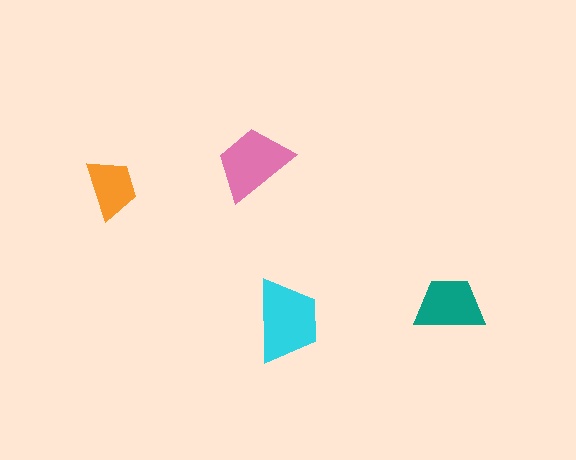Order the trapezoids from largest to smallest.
the cyan one, the pink one, the teal one, the orange one.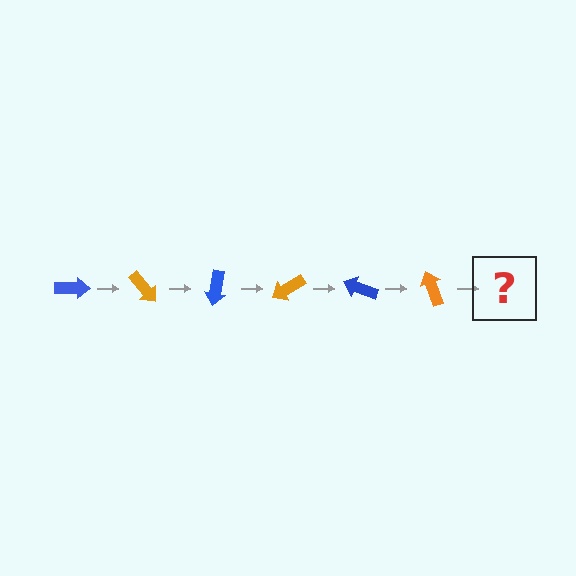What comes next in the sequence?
The next element should be a blue arrow, rotated 300 degrees from the start.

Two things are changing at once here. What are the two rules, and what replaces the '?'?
The two rules are that it rotates 50 degrees each step and the color cycles through blue and orange. The '?' should be a blue arrow, rotated 300 degrees from the start.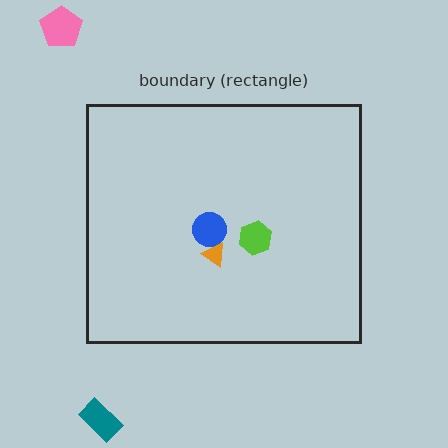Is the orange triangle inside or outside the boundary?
Inside.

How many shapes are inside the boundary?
3 inside, 2 outside.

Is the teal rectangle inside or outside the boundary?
Outside.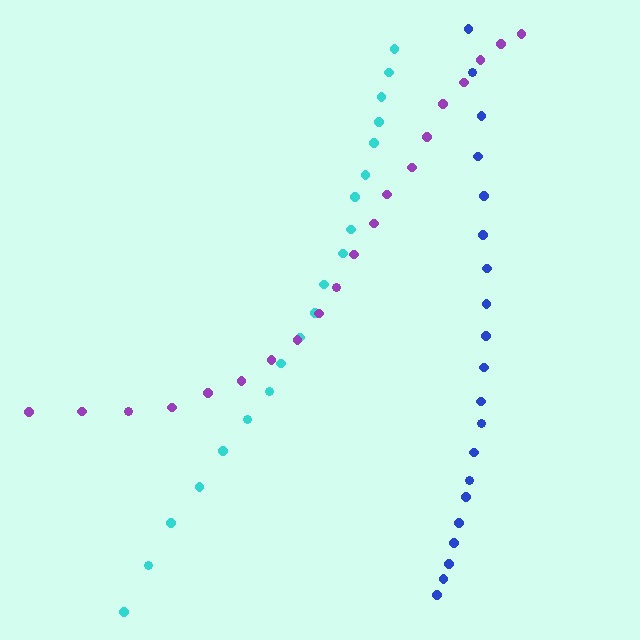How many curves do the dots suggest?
There are 3 distinct paths.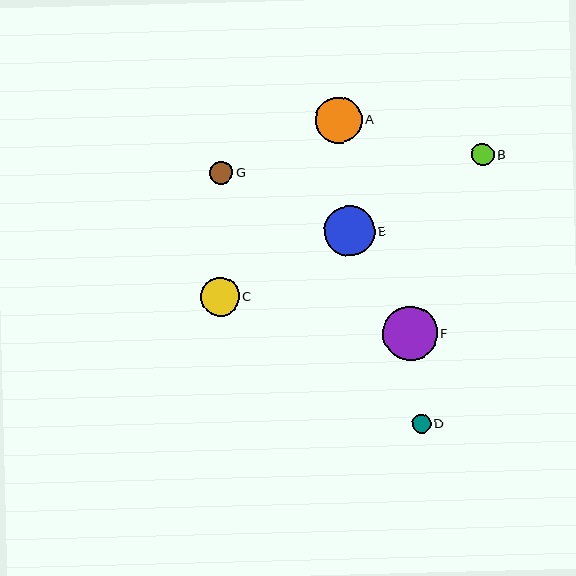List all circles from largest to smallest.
From largest to smallest: F, E, A, C, G, B, D.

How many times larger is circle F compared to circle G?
Circle F is approximately 2.3 times the size of circle G.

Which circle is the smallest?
Circle D is the smallest with a size of approximately 19 pixels.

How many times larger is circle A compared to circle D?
Circle A is approximately 2.4 times the size of circle D.